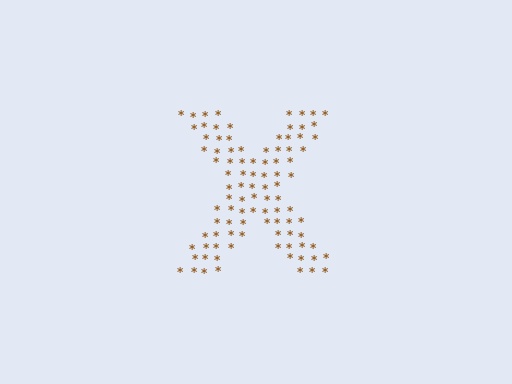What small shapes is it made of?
It is made of small asterisks.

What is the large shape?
The large shape is the letter X.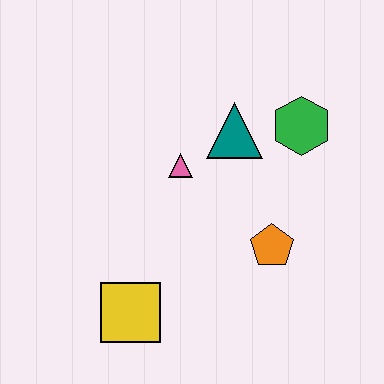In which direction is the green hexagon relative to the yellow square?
The green hexagon is above the yellow square.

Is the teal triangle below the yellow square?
No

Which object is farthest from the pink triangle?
The yellow square is farthest from the pink triangle.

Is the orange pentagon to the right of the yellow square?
Yes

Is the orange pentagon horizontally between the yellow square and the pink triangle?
No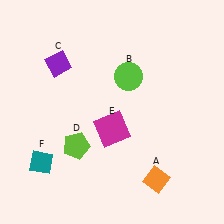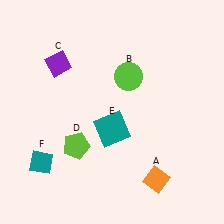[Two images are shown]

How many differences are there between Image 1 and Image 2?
There is 1 difference between the two images.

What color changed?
The square (E) changed from magenta in Image 1 to teal in Image 2.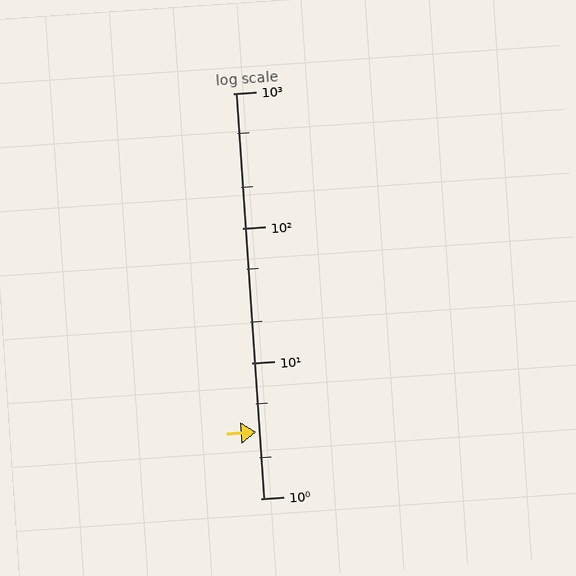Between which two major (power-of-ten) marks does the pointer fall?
The pointer is between 1 and 10.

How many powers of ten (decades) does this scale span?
The scale spans 3 decades, from 1 to 1000.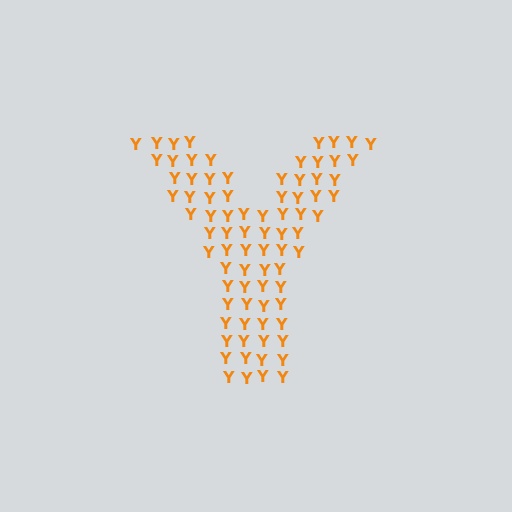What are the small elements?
The small elements are letter Y's.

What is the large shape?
The large shape is the letter Y.